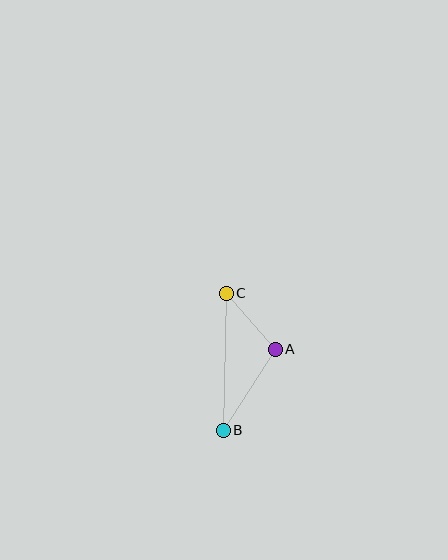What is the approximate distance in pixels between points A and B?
The distance between A and B is approximately 96 pixels.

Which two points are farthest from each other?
Points B and C are farthest from each other.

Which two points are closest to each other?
Points A and C are closest to each other.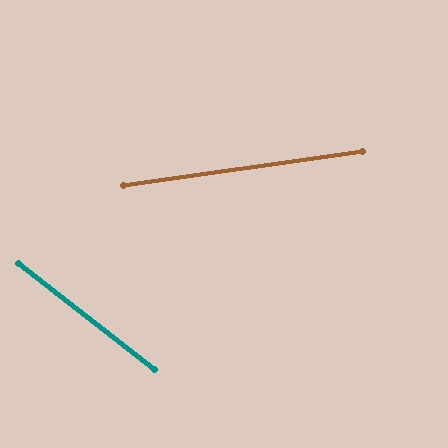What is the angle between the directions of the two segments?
Approximately 46 degrees.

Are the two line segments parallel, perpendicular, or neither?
Neither parallel nor perpendicular — they differ by about 46°.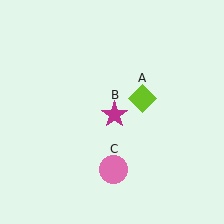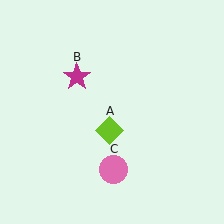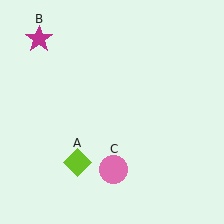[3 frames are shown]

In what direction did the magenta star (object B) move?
The magenta star (object B) moved up and to the left.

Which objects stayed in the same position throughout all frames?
Pink circle (object C) remained stationary.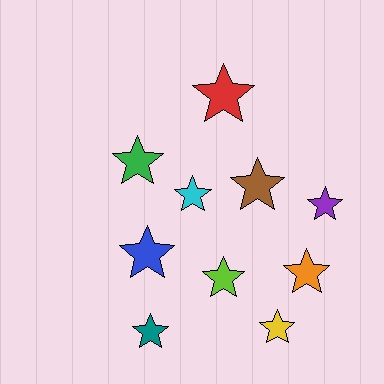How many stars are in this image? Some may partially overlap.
There are 10 stars.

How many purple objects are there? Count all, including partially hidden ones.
There is 1 purple object.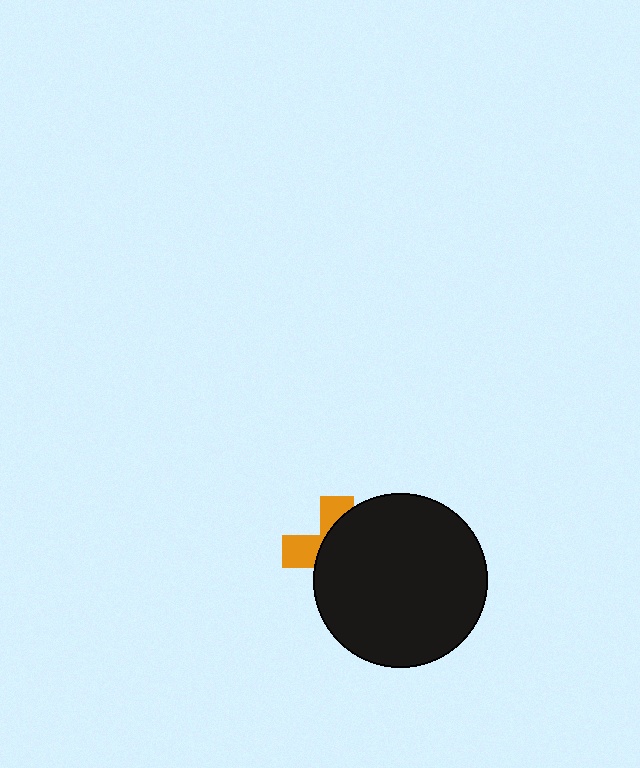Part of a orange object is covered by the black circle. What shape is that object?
It is a cross.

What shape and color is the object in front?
The object in front is a black circle.